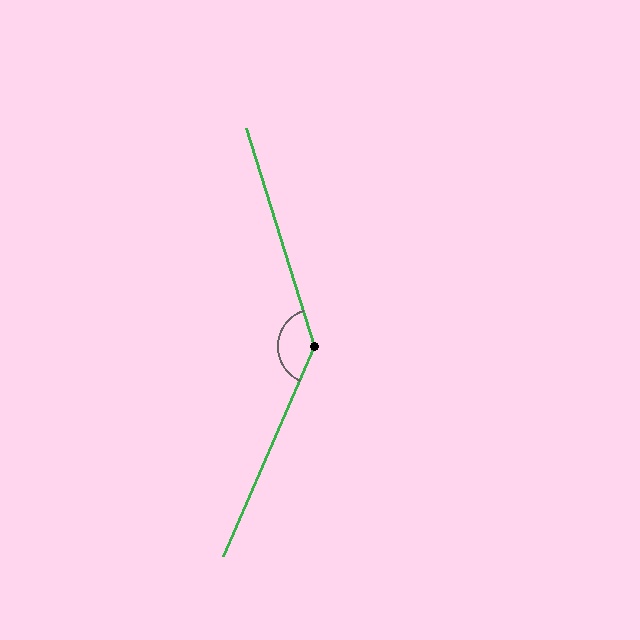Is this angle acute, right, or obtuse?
It is obtuse.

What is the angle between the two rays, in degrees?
Approximately 139 degrees.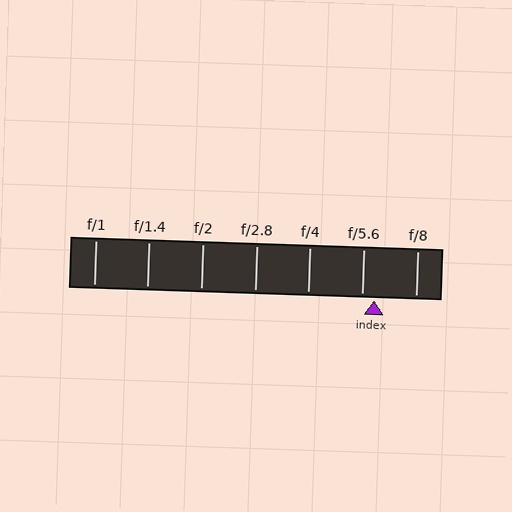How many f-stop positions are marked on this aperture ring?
There are 7 f-stop positions marked.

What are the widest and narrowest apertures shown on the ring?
The widest aperture shown is f/1 and the narrowest is f/8.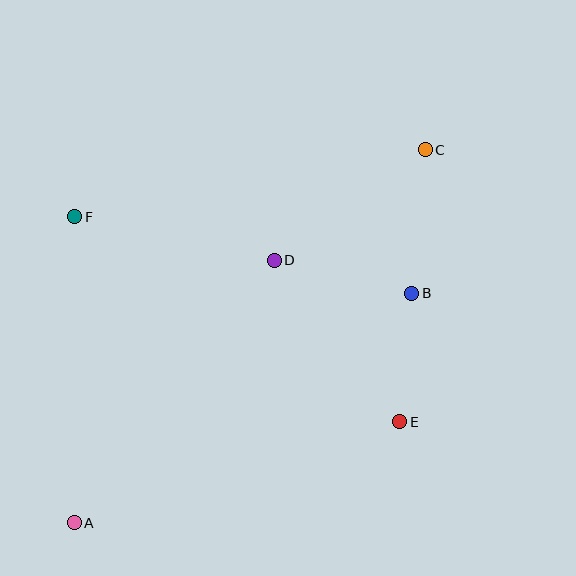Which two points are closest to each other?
Points B and E are closest to each other.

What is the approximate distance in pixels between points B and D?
The distance between B and D is approximately 141 pixels.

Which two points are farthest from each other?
Points A and C are farthest from each other.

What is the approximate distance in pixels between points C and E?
The distance between C and E is approximately 273 pixels.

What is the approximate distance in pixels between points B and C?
The distance between B and C is approximately 144 pixels.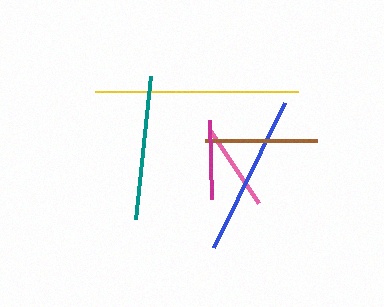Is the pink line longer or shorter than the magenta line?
The pink line is longer than the magenta line.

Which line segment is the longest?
The yellow line is the longest at approximately 203 pixels.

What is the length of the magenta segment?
The magenta segment is approximately 80 pixels long.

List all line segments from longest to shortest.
From longest to shortest: yellow, blue, teal, brown, pink, magenta.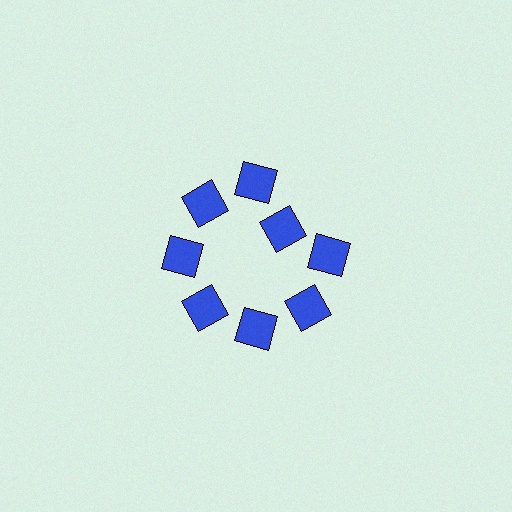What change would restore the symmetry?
The symmetry would be restored by moving it outward, back onto the ring so that all 8 diamonds sit at equal angles and equal distance from the center.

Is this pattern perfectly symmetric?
No. The 8 blue diamonds are arranged in a ring, but one element near the 2 o'clock position is pulled inward toward the center, breaking the 8-fold rotational symmetry.